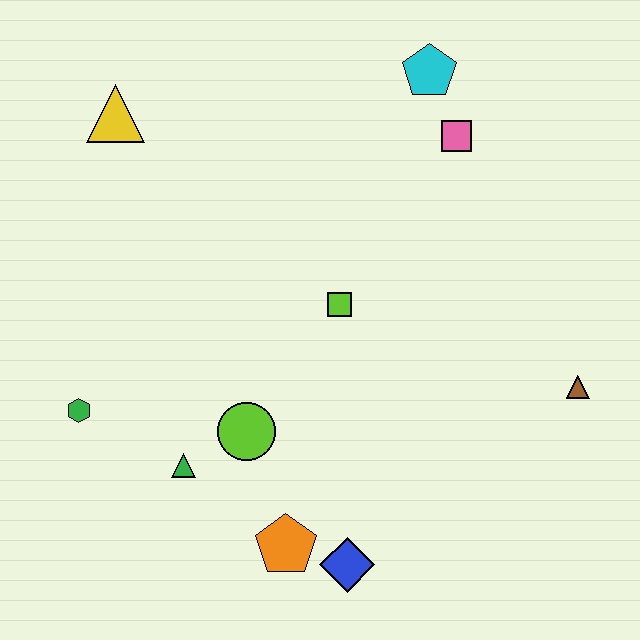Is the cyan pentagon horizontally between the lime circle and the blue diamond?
No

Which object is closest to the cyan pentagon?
The pink square is closest to the cyan pentagon.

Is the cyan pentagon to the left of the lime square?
No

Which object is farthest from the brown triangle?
The yellow triangle is farthest from the brown triangle.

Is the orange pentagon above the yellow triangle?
No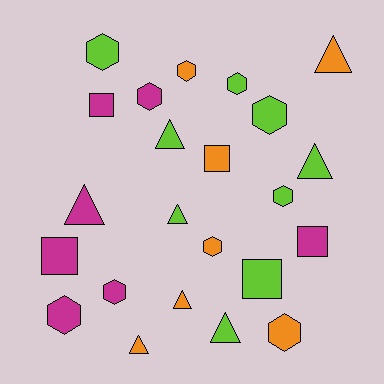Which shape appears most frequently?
Hexagon, with 10 objects.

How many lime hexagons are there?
There are 4 lime hexagons.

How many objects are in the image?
There are 23 objects.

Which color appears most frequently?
Lime, with 9 objects.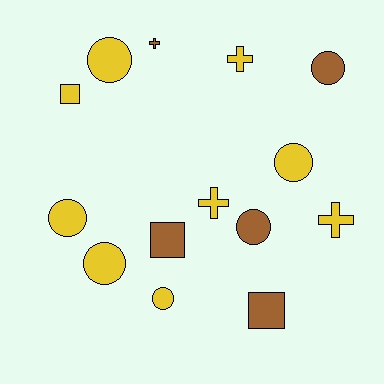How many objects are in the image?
There are 14 objects.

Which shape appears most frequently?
Circle, with 7 objects.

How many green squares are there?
There are no green squares.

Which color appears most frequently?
Yellow, with 9 objects.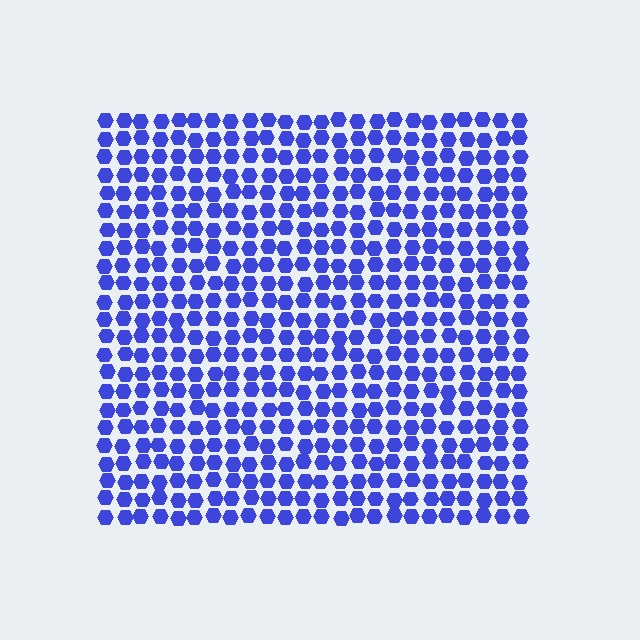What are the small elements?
The small elements are hexagons.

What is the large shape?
The large shape is a square.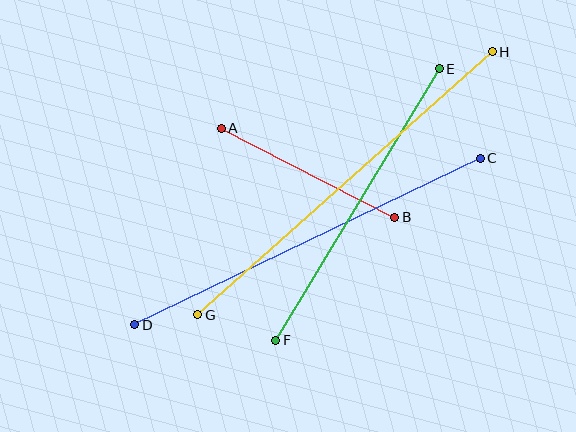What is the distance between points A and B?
The distance is approximately 195 pixels.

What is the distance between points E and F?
The distance is approximately 317 pixels.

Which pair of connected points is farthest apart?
Points G and H are farthest apart.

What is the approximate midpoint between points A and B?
The midpoint is at approximately (308, 173) pixels.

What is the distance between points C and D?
The distance is approximately 384 pixels.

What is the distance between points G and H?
The distance is approximately 395 pixels.